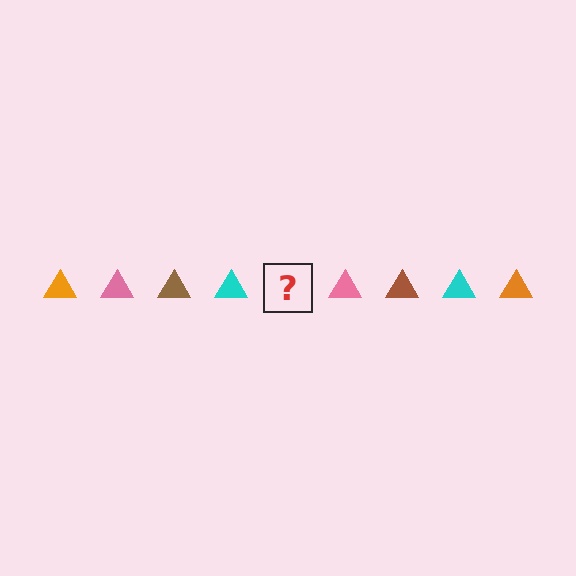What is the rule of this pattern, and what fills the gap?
The rule is that the pattern cycles through orange, pink, brown, cyan triangles. The gap should be filled with an orange triangle.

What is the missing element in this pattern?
The missing element is an orange triangle.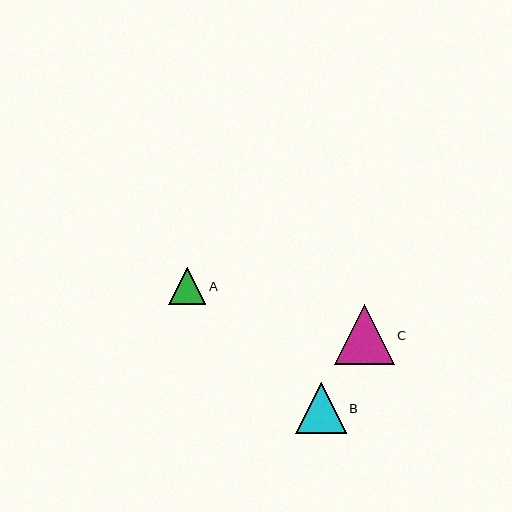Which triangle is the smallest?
Triangle A is the smallest with a size of approximately 38 pixels.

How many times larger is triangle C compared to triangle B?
Triangle C is approximately 1.2 times the size of triangle B.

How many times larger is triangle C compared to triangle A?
Triangle C is approximately 1.6 times the size of triangle A.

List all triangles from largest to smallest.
From largest to smallest: C, B, A.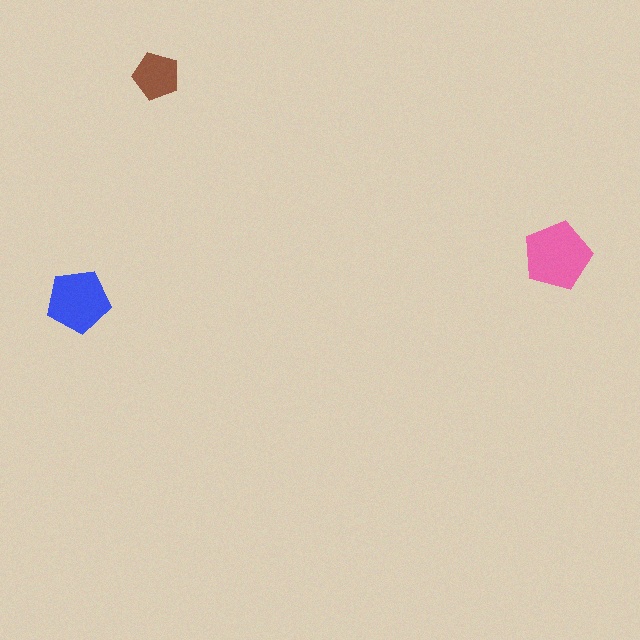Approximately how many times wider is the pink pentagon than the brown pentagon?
About 1.5 times wider.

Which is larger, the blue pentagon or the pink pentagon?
The pink one.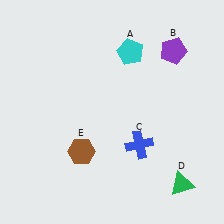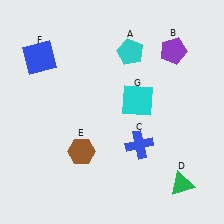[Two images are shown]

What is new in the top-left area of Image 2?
A blue square (F) was added in the top-left area of Image 2.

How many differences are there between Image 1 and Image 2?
There are 2 differences between the two images.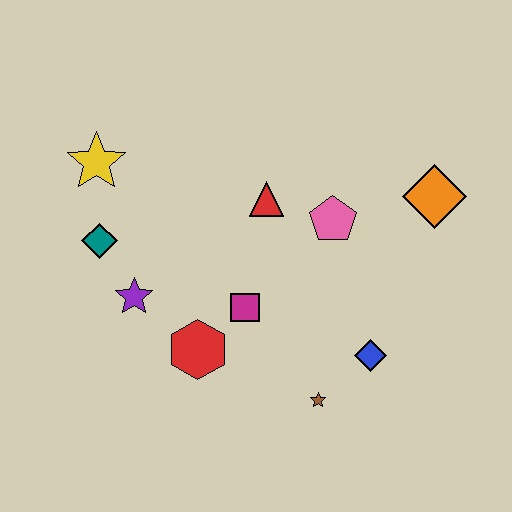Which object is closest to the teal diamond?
The purple star is closest to the teal diamond.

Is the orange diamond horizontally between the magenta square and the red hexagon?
No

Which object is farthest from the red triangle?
The brown star is farthest from the red triangle.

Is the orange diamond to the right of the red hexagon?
Yes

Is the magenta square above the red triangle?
No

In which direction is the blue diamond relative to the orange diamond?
The blue diamond is below the orange diamond.